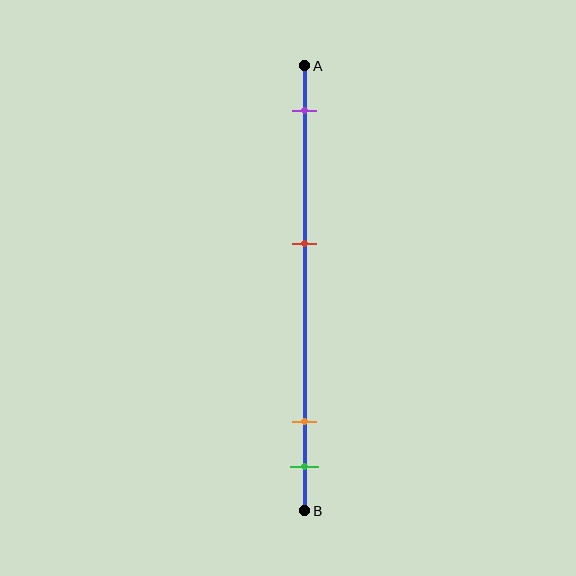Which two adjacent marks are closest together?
The orange and green marks are the closest adjacent pair.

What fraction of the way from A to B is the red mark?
The red mark is approximately 40% (0.4) of the way from A to B.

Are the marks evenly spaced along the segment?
No, the marks are not evenly spaced.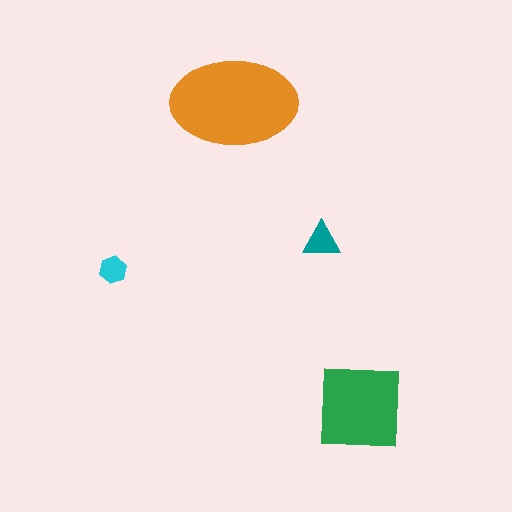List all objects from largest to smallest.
The orange ellipse, the green square, the teal triangle, the cyan hexagon.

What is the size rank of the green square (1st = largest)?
2nd.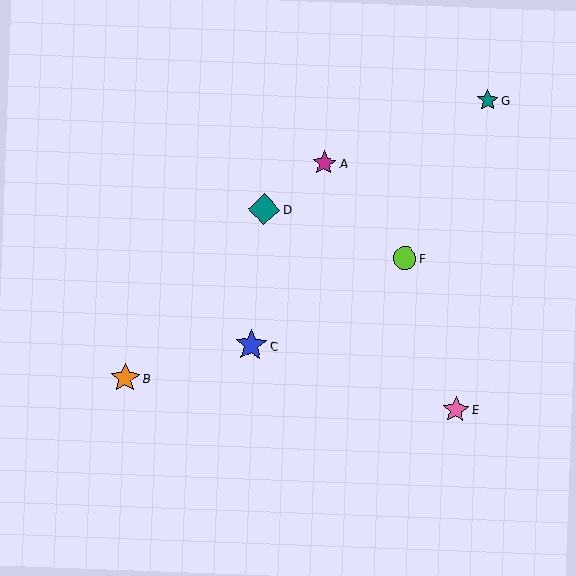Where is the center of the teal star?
The center of the teal star is at (488, 100).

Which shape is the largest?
The blue star (labeled C) is the largest.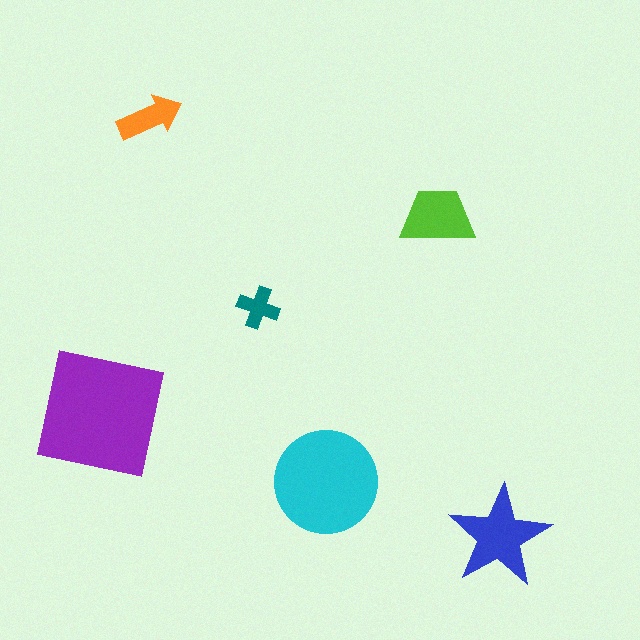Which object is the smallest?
The teal cross.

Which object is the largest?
The purple square.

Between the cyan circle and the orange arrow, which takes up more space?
The cyan circle.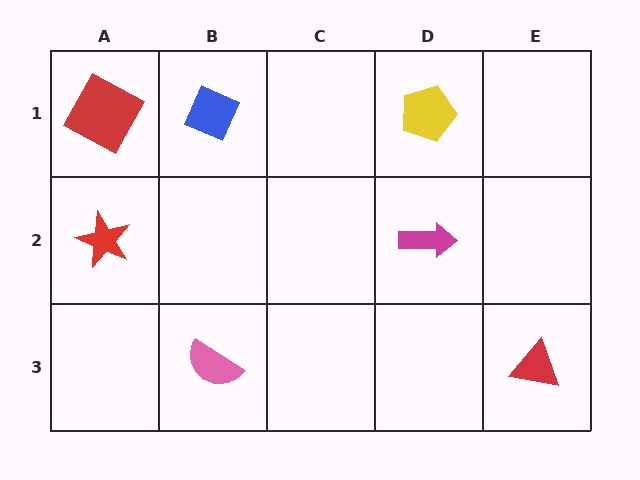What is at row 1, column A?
A red square.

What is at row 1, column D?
A yellow pentagon.